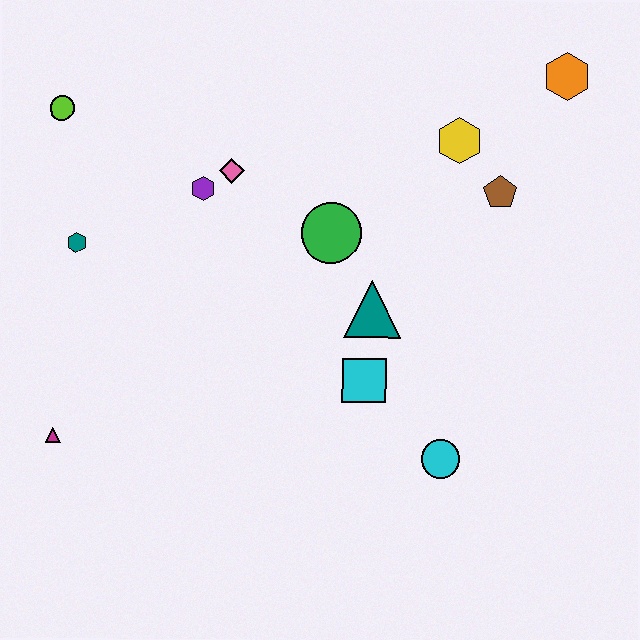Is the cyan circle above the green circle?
No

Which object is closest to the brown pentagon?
The yellow hexagon is closest to the brown pentagon.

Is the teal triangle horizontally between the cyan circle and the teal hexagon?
Yes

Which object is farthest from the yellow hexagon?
The magenta triangle is farthest from the yellow hexagon.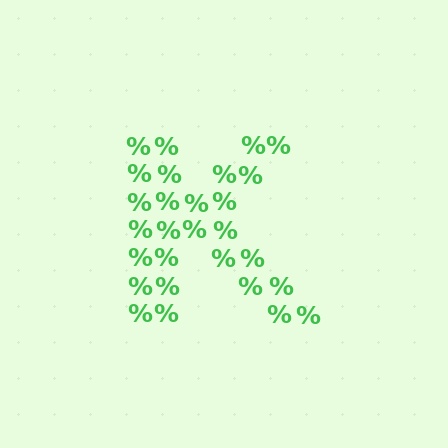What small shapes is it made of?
It is made of small percent signs.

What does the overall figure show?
The overall figure shows the letter K.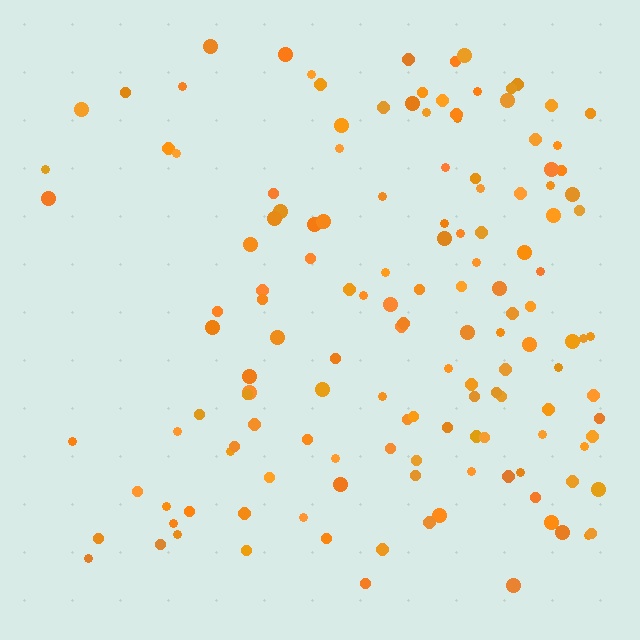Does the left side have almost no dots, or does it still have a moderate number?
Still a moderate number, just noticeably fewer than the right.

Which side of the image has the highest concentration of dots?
The right.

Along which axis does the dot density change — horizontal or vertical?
Horizontal.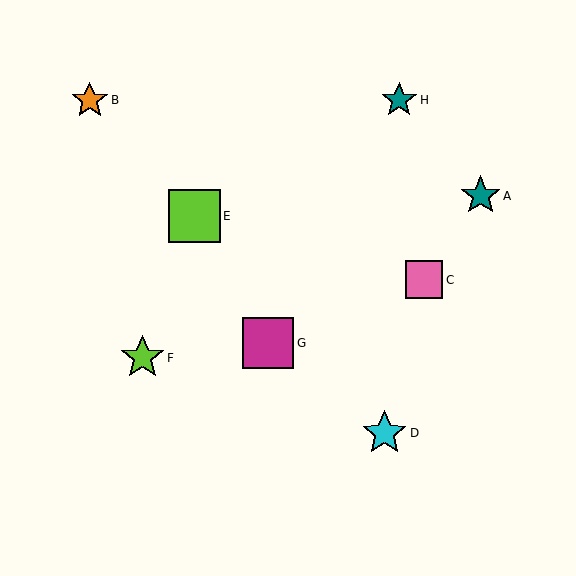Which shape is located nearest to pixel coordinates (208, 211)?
The lime square (labeled E) at (194, 216) is nearest to that location.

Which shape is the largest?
The lime square (labeled E) is the largest.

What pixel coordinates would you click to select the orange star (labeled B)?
Click at (90, 100) to select the orange star B.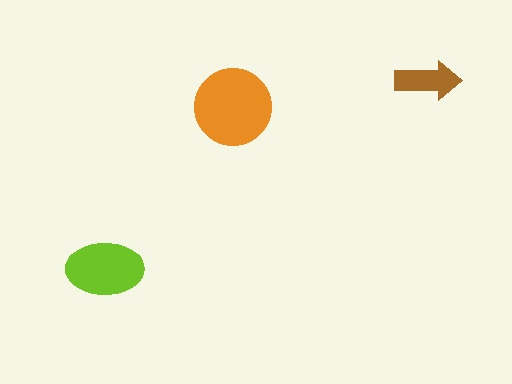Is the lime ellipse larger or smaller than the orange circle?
Smaller.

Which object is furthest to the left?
The lime ellipse is leftmost.